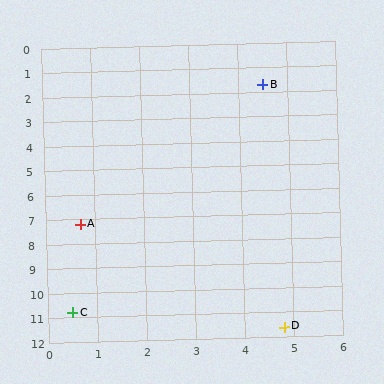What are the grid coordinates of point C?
Point C is at approximately (0.5, 10.8).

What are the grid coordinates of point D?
Point D is at approximately (4.8, 11.6).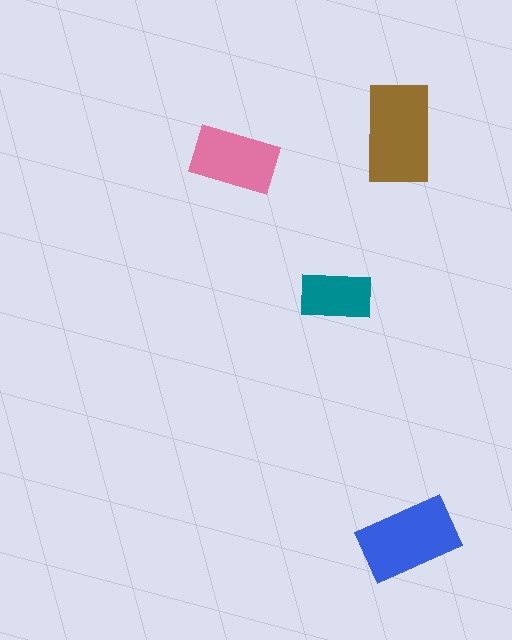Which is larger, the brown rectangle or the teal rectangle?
The brown one.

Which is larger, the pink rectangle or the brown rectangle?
The brown one.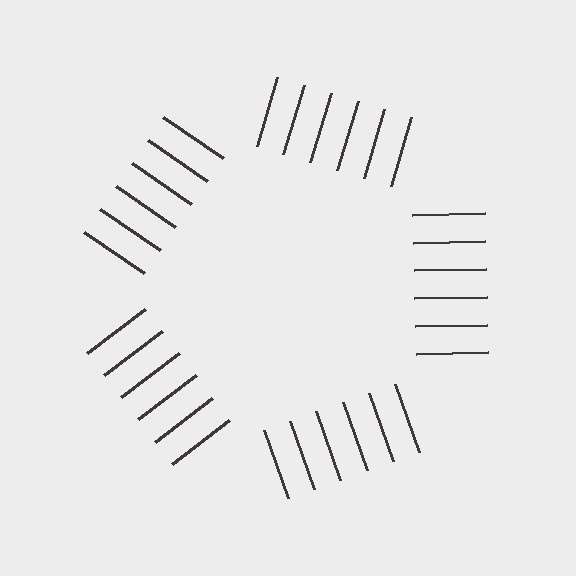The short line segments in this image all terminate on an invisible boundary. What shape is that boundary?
An illusory pentagon — the line segments terminate on its edges but no continuous stroke is drawn.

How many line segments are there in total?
30 — 6 along each of the 5 edges.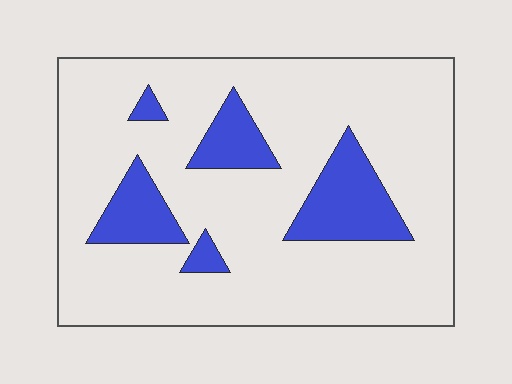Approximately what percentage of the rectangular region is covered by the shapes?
Approximately 15%.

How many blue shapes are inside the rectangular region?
5.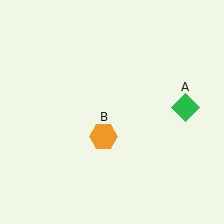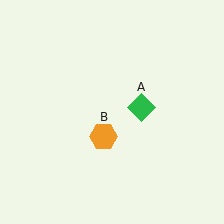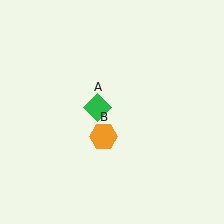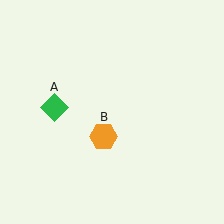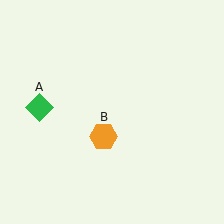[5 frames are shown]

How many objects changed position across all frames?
1 object changed position: green diamond (object A).